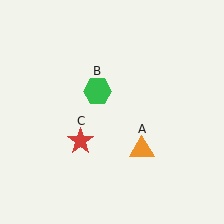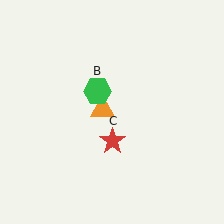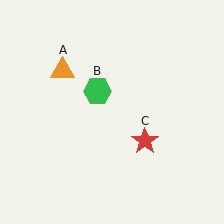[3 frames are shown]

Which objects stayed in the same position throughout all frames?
Green hexagon (object B) remained stationary.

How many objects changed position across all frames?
2 objects changed position: orange triangle (object A), red star (object C).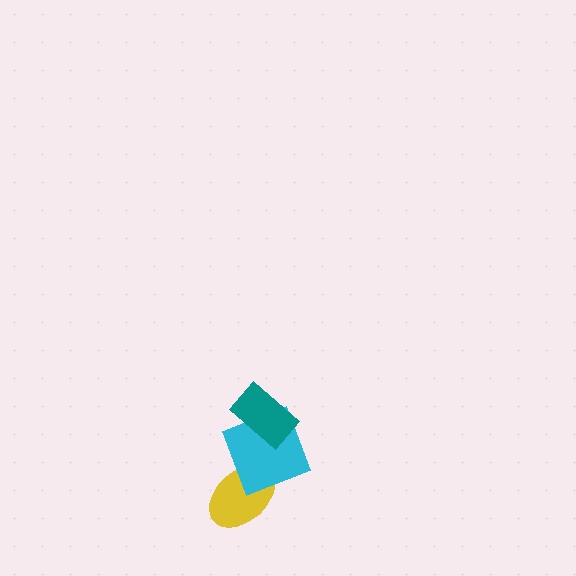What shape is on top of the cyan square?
The teal rectangle is on top of the cyan square.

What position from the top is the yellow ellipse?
The yellow ellipse is 3rd from the top.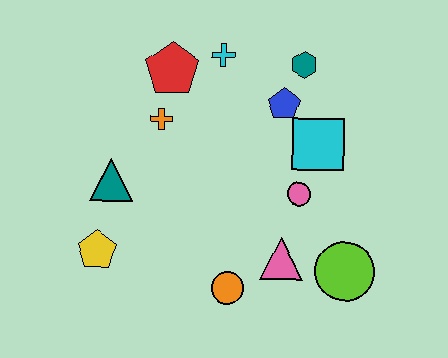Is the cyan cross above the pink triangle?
Yes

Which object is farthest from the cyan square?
The yellow pentagon is farthest from the cyan square.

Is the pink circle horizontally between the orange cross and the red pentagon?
No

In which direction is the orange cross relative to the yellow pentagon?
The orange cross is above the yellow pentagon.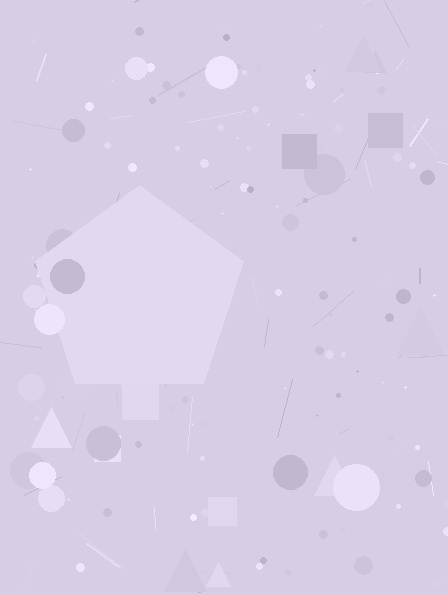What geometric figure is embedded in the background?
A pentagon is embedded in the background.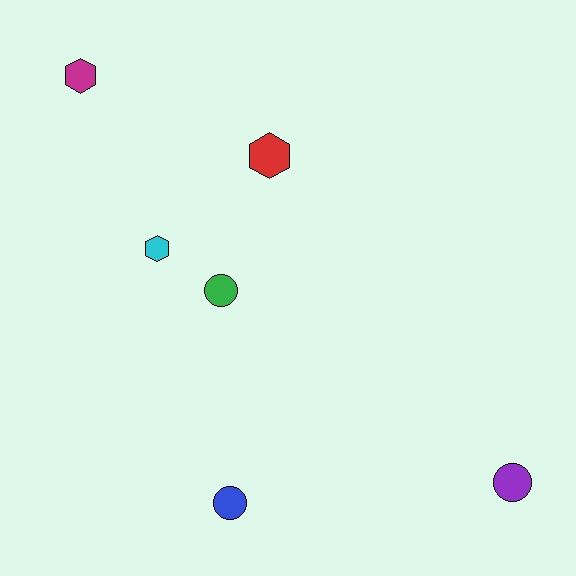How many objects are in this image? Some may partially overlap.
There are 6 objects.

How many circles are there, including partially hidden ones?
There are 3 circles.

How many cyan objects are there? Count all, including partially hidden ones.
There is 1 cyan object.